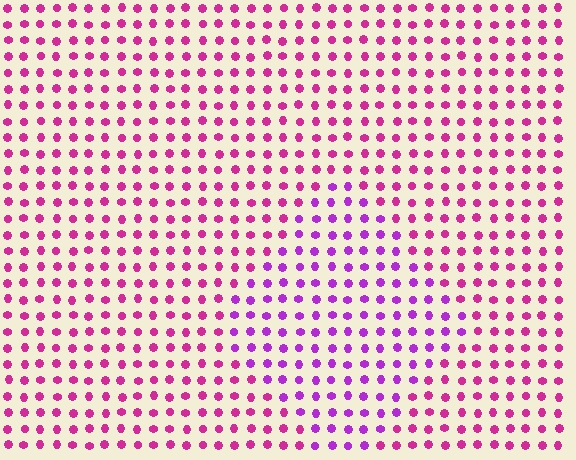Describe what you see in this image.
The image is filled with small magenta elements in a uniform arrangement. A diamond-shaped region is visible where the elements are tinted to a slightly different hue, forming a subtle color boundary.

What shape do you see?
I see a diamond.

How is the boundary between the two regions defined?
The boundary is defined purely by a slight shift in hue (about 31 degrees). Spacing, size, and orientation are identical on both sides.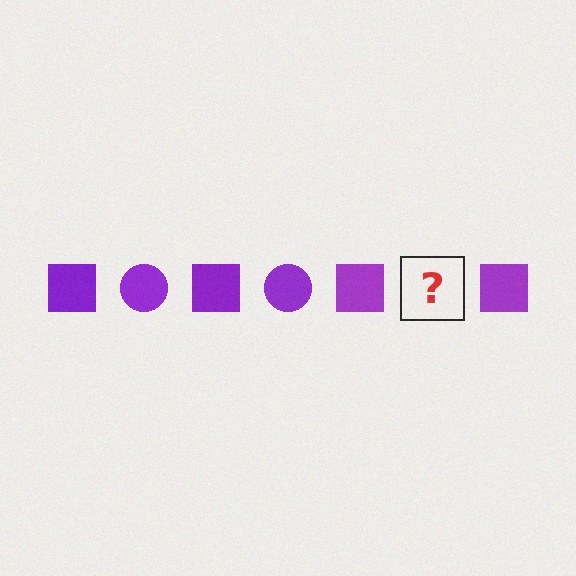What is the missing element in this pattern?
The missing element is a purple circle.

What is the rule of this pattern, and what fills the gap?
The rule is that the pattern cycles through square, circle shapes in purple. The gap should be filled with a purple circle.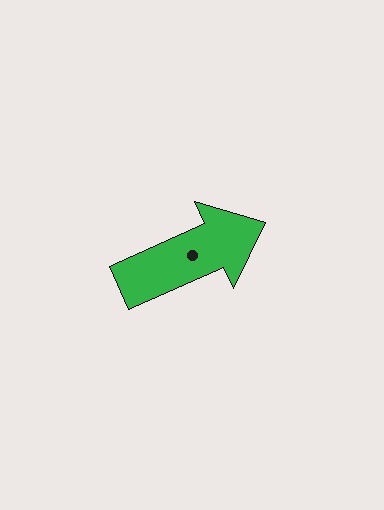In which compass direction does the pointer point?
Northeast.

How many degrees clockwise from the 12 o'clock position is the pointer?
Approximately 66 degrees.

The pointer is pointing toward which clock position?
Roughly 2 o'clock.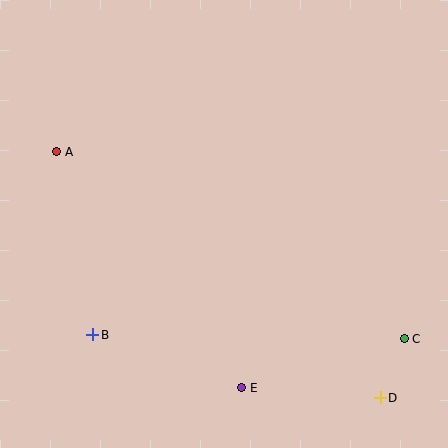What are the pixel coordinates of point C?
Point C is at (404, 339).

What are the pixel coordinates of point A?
Point A is at (57, 152).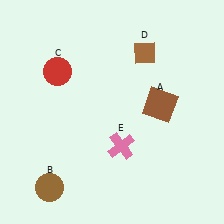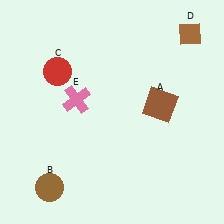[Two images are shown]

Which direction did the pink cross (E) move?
The pink cross (E) moved up.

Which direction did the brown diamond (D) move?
The brown diamond (D) moved right.